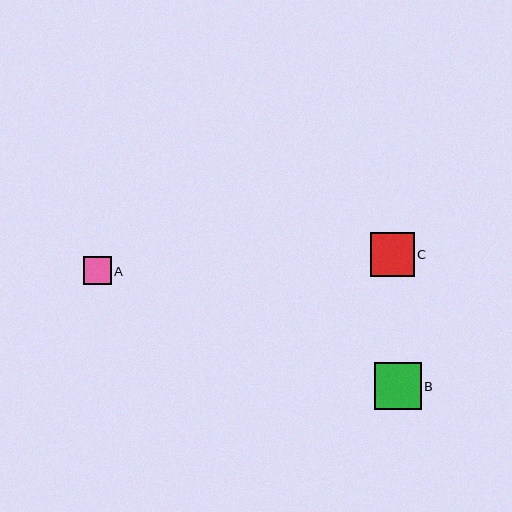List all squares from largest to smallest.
From largest to smallest: B, C, A.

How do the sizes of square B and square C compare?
Square B and square C are approximately the same size.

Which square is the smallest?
Square A is the smallest with a size of approximately 28 pixels.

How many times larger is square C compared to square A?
Square C is approximately 1.6 times the size of square A.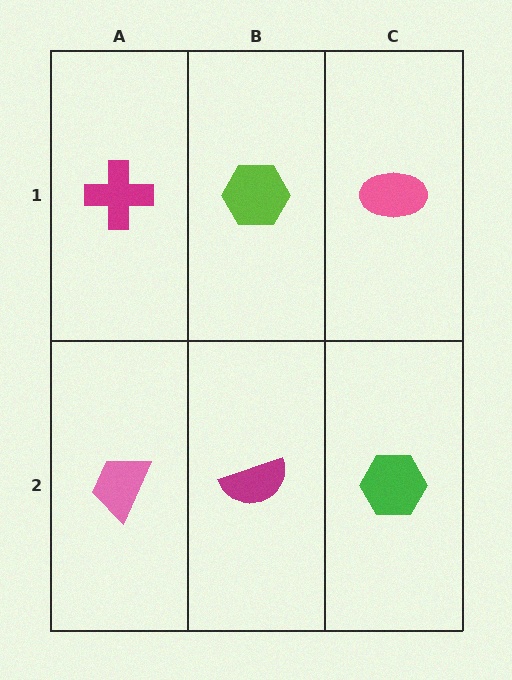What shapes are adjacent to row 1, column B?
A magenta semicircle (row 2, column B), a magenta cross (row 1, column A), a pink ellipse (row 1, column C).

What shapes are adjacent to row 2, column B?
A lime hexagon (row 1, column B), a pink trapezoid (row 2, column A), a green hexagon (row 2, column C).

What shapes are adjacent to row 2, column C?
A pink ellipse (row 1, column C), a magenta semicircle (row 2, column B).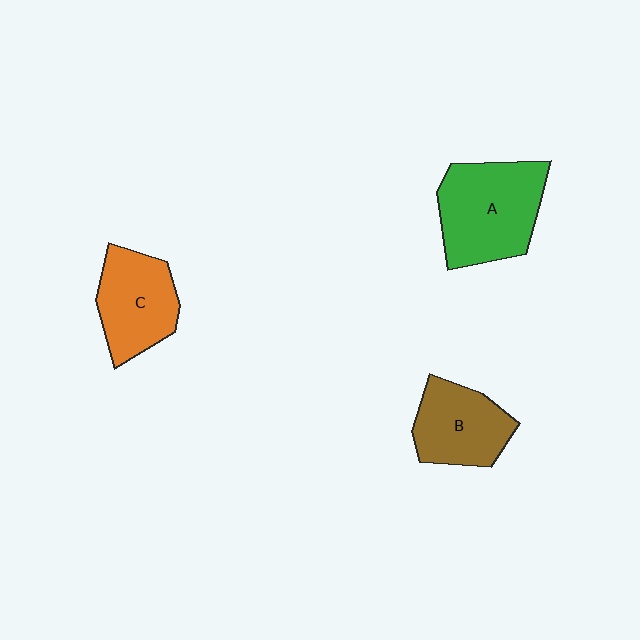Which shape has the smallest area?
Shape B (brown).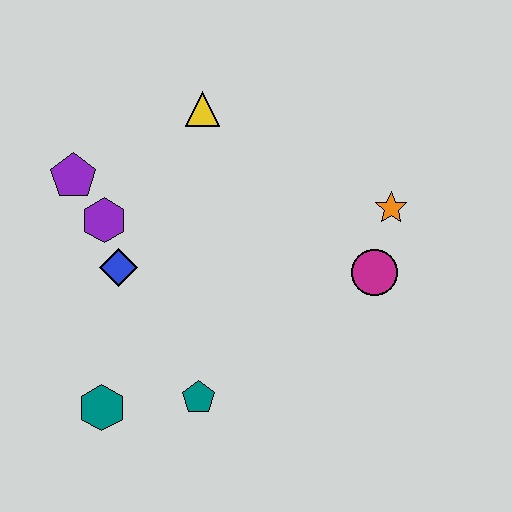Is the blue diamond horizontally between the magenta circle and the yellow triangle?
No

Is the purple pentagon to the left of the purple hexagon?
Yes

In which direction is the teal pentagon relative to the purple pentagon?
The teal pentagon is below the purple pentagon.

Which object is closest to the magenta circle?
The orange star is closest to the magenta circle.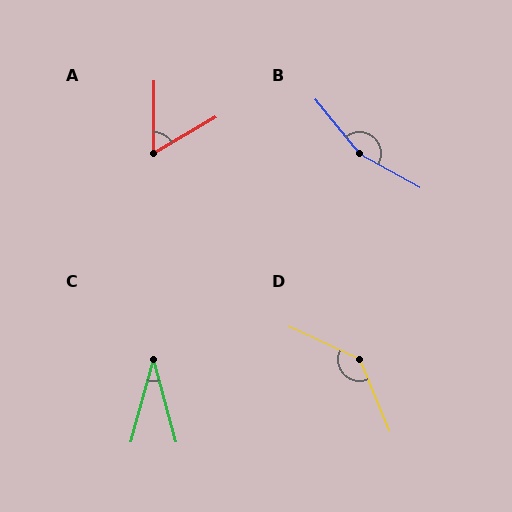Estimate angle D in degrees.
Approximately 138 degrees.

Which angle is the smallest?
C, at approximately 31 degrees.